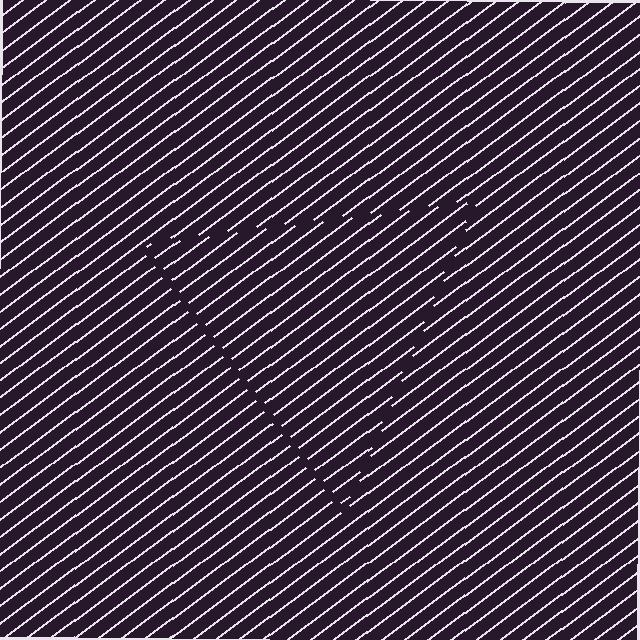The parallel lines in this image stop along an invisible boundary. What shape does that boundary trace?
An illusory triangle. The interior of the shape contains the same grating, shifted by half a period — the contour is defined by the phase discontinuity where line-ends from the inner and outer gratings abut.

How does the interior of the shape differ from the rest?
The interior of the shape contains the same grating, shifted by half a period — the contour is defined by the phase discontinuity where line-ends from the inner and outer gratings abut.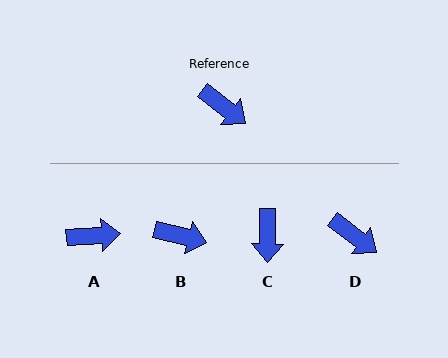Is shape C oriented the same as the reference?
No, it is off by about 54 degrees.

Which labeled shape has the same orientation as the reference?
D.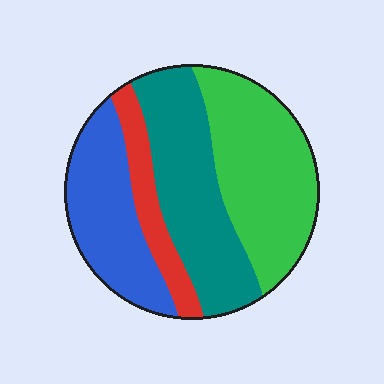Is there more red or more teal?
Teal.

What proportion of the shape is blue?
Blue takes up about one quarter (1/4) of the shape.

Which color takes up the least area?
Red, at roughly 10%.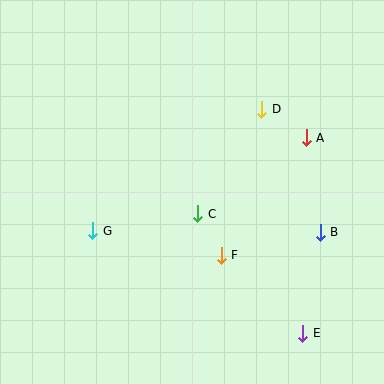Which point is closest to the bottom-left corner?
Point G is closest to the bottom-left corner.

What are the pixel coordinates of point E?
Point E is at (303, 333).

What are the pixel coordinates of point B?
Point B is at (320, 232).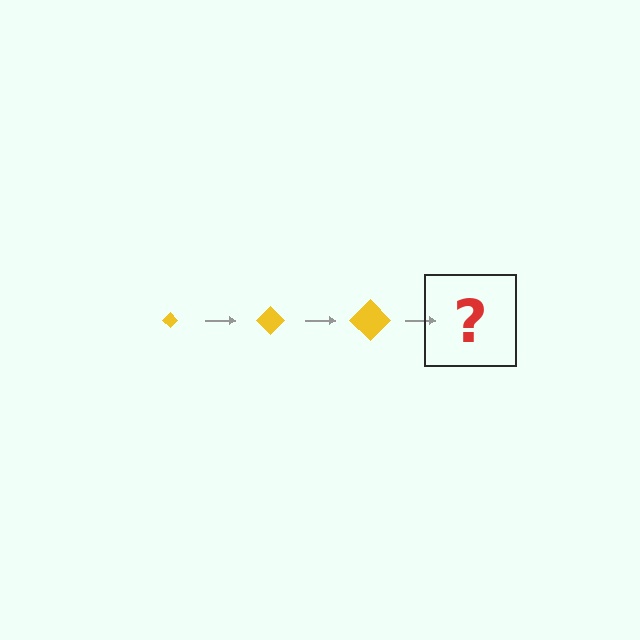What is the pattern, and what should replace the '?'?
The pattern is that the diamond gets progressively larger each step. The '?' should be a yellow diamond, larger than the previous one.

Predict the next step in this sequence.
The next step is a yellow diamond, larger than the previous one.